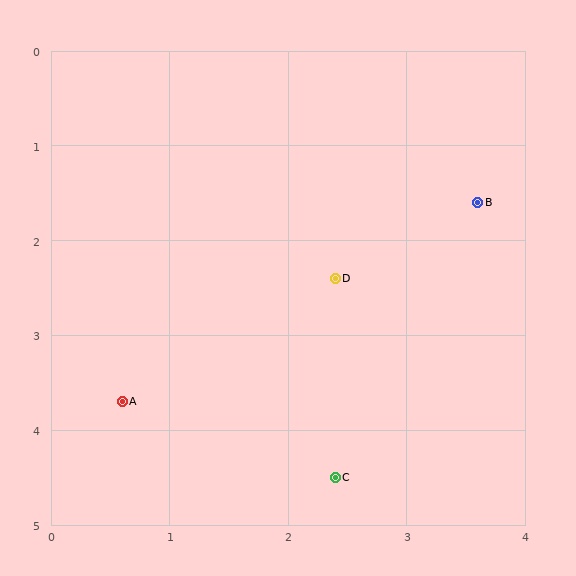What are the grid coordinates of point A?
Point A is at approximately (0.6, 3.7).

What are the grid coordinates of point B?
Point B is at approximately (3.6, 1.6).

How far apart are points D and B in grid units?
Points D and B are about 1.4 grid units apart.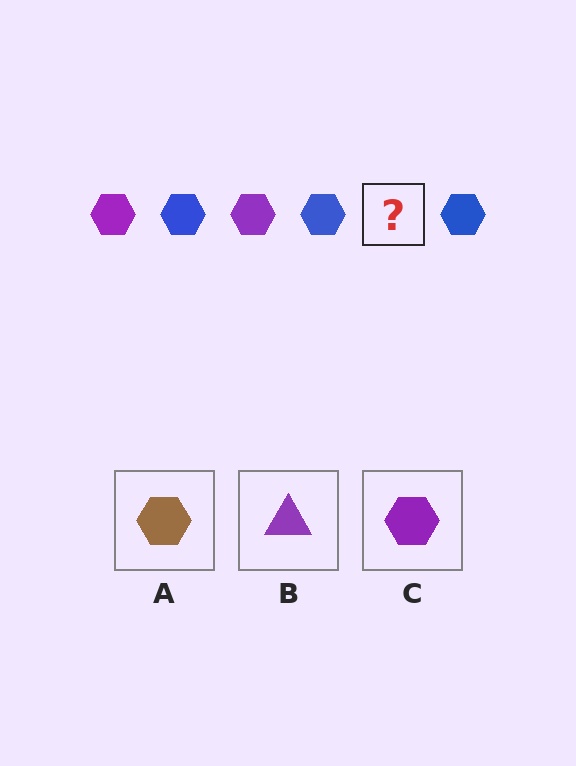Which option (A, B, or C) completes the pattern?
C.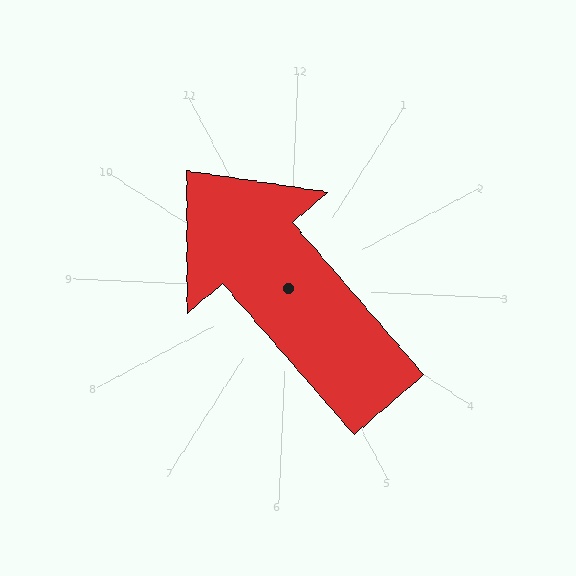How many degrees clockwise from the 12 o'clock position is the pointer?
Approximately 317 degrees.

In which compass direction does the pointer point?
Northwest.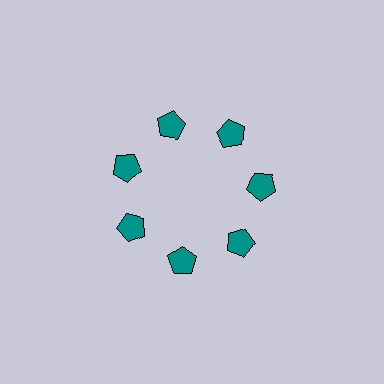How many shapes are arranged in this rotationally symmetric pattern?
There are 7 shapes, arranged in 7 groups of 1.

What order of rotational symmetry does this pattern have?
This pattern has 7-fold rotational symmetry.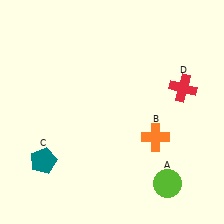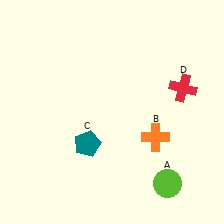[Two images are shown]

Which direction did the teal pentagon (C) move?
The teal pentagon (C) moved right.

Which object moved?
The teal pentagon (C) moved right.